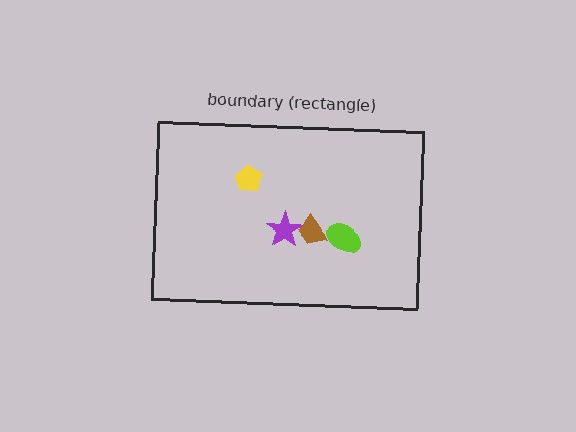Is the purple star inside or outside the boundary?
Inside.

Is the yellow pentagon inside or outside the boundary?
Inside.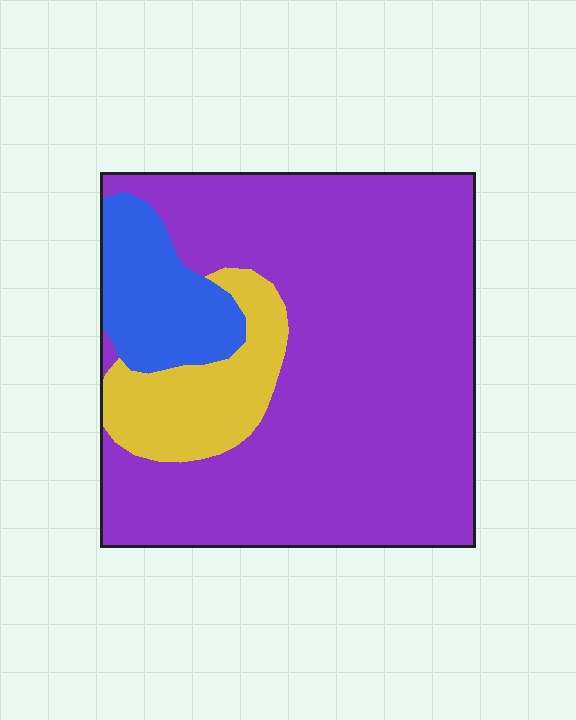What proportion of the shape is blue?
Blue takes up about one eighth (1/8) of the shape.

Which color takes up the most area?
Purple, at roughly 75%.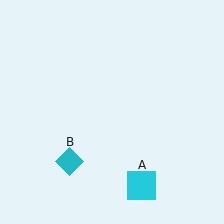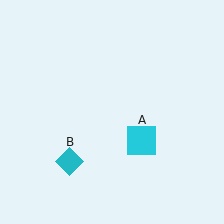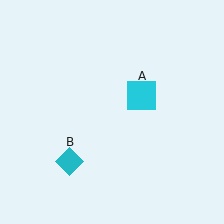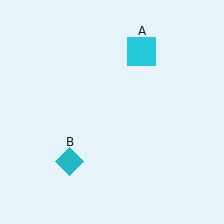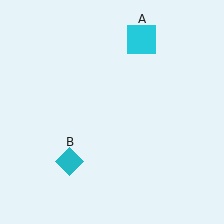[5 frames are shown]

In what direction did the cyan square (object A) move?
The cyan square (object A) moved up.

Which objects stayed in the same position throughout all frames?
Cyan diamond (object B) remained stationary.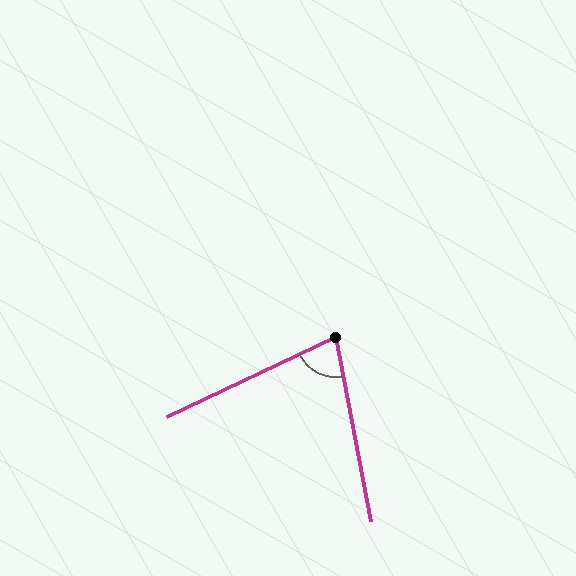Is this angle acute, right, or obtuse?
It is acute.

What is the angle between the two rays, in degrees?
Approximately 75 degrees.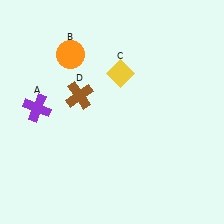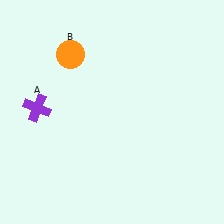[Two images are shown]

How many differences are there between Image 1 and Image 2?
There are 2 differences between the two images.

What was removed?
The yellow diamond (C), the brown cross (D) were removed in Image 2.